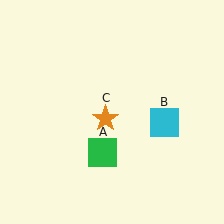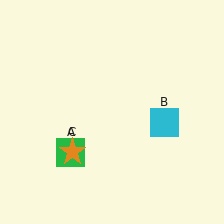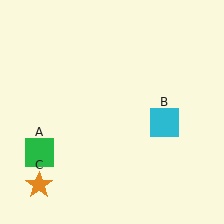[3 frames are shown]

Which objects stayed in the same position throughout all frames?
Cyan square (object B) remained stationary.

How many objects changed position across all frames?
2 objects changed position: green square (object A), orange star (object C).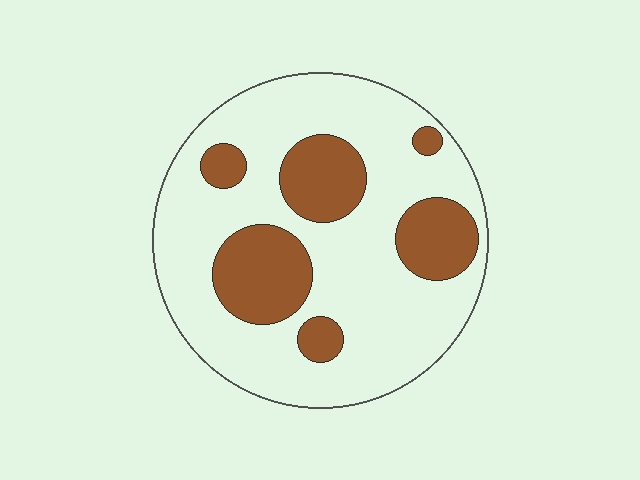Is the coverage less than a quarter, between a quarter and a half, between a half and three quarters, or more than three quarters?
Between a quarter and a half.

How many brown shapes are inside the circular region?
6.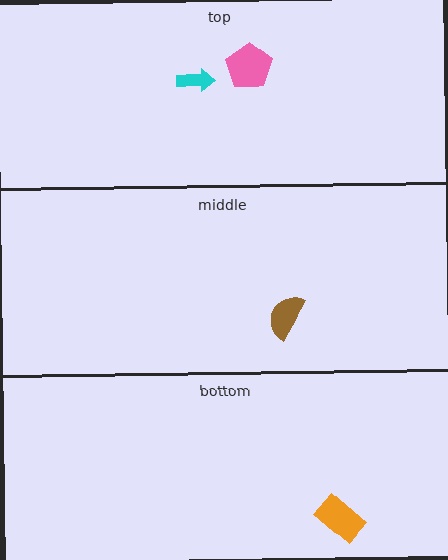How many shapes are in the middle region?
1.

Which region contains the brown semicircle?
The middle region.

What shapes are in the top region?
The cyan arrow, the pink pentagon.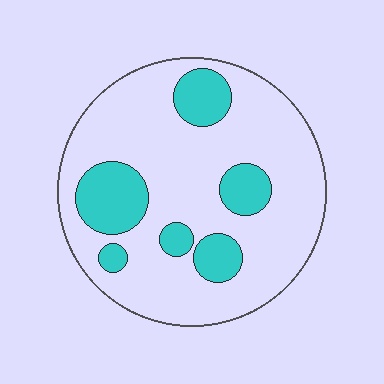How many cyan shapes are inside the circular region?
6.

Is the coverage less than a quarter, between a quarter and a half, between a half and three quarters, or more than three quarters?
Less than a quarter.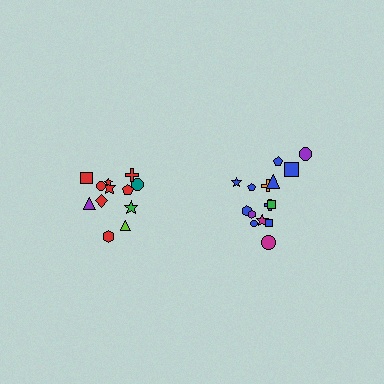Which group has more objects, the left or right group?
The right group.